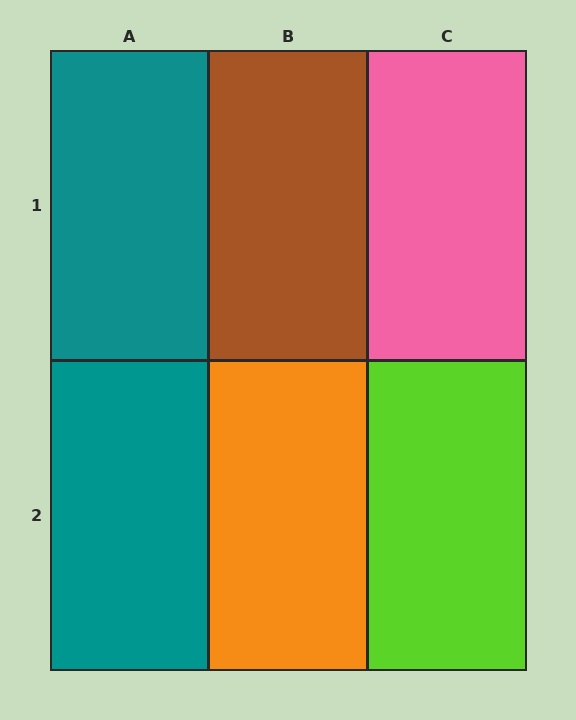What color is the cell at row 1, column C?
Pink.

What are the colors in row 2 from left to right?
Teal, orange, lime.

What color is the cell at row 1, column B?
Brown.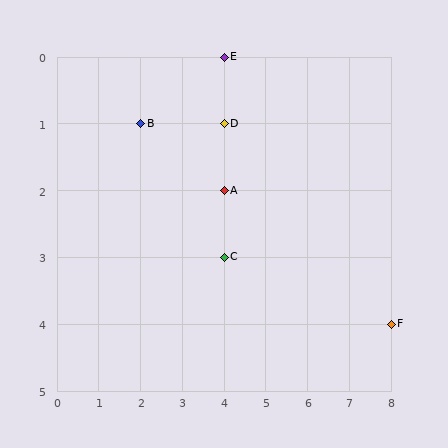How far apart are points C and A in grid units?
Points C and A are 1 row apart.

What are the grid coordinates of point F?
Point F is at grid coordinates (8, 4).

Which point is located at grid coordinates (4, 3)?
Point C is at (4, 3).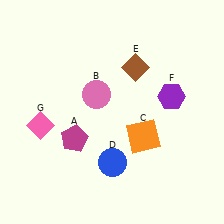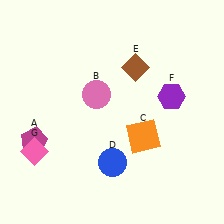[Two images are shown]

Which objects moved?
The objects that moved are: the magenta pentagon (A), the pink diamond (G).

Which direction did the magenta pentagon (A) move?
The magenta pentagon (A) moved left.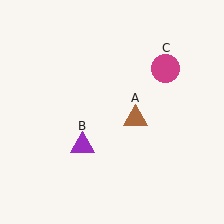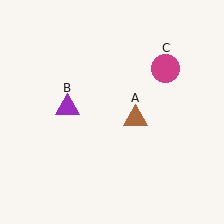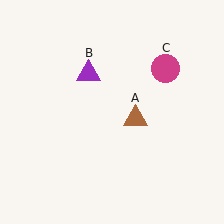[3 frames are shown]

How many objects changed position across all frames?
1 object changed position: purple triangle (object B).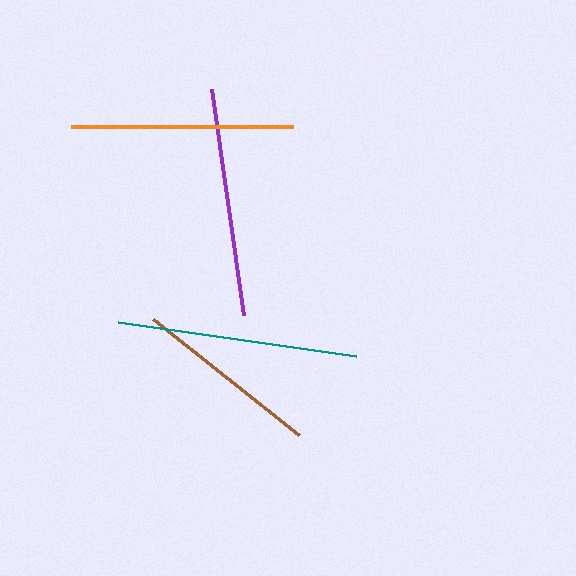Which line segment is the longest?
The teal line is the longest at approximately 241 pixels.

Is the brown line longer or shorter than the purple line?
The purple line is longer than the brown line.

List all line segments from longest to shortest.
From longest to shortest: teal, purple, orange, brown.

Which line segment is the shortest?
The brown line is the shortest at approximately 186 pixels.